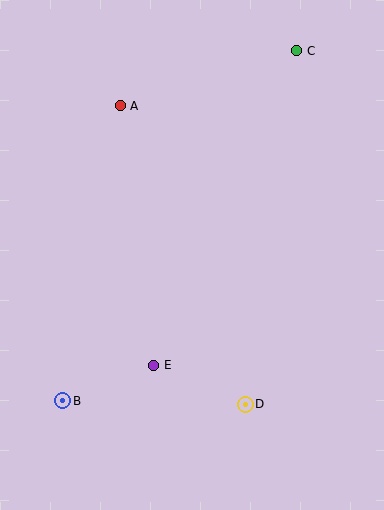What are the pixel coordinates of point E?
Point E is at (154, 365).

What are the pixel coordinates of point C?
Point C is at (297, 51).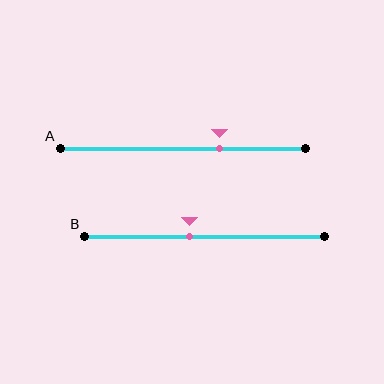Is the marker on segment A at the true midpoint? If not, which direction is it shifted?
No, the marker on segment A is shifted to the right by about 15% of the segment length.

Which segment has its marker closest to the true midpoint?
Segment B has its marker closest to the true midpoint.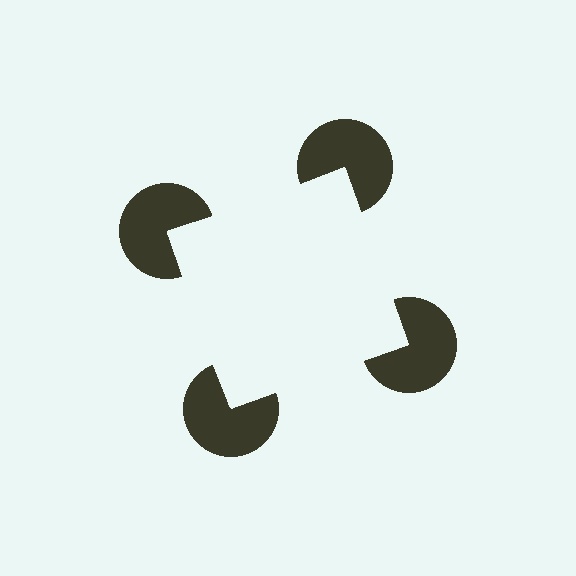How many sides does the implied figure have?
4 sides.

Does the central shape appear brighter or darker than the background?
It typically appears slightly brighter than the background, even though no actual brightness change is drawn.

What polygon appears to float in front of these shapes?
An illusory square — its edges are inferred from the aligned wedge cuts in the pac-man discs, not physically drawn.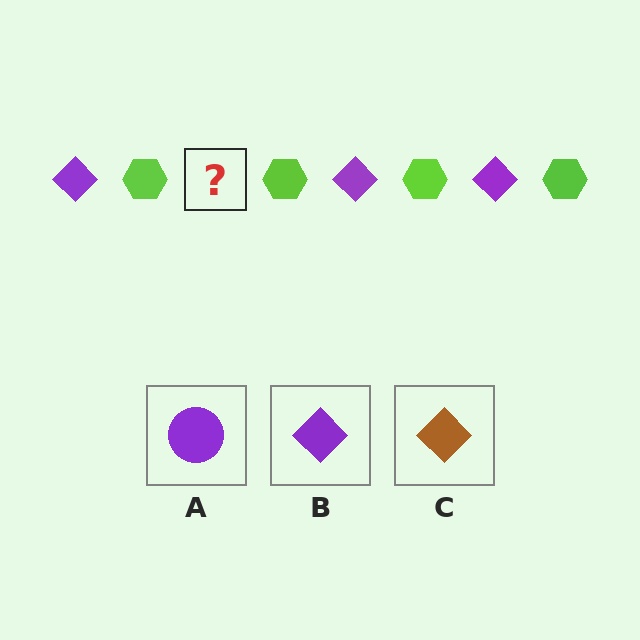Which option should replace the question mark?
Option B.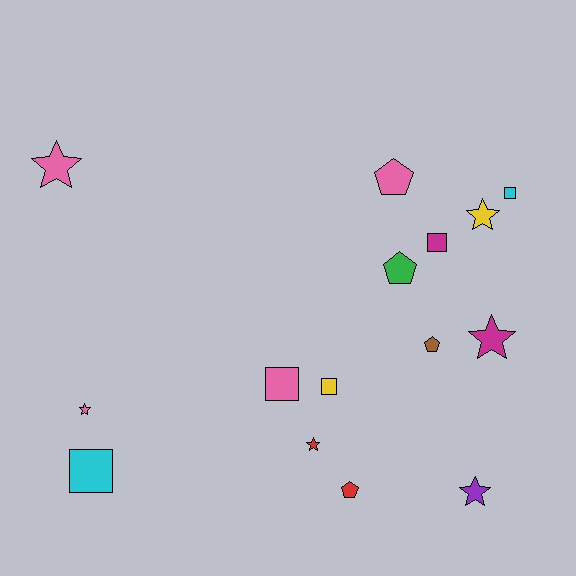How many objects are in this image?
There are 15 objects.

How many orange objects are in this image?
There are no orange objects.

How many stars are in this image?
There are 6 stars.